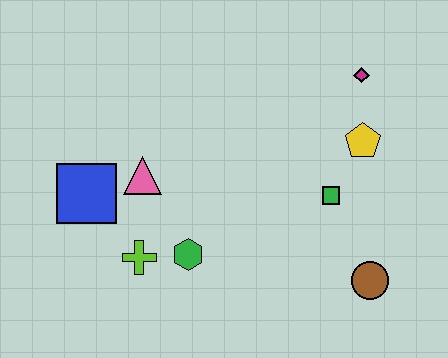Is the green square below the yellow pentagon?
Yes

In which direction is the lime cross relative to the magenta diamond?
The lime cross is to the left of the magenta diamond.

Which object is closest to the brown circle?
The green square is closest to the brown circle.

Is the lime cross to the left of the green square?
Yes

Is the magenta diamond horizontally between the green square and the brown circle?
Yes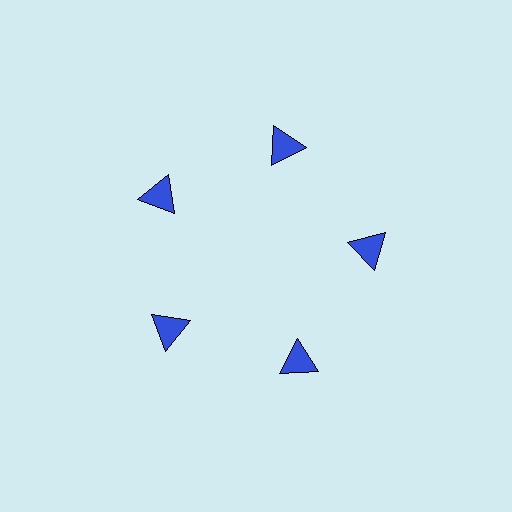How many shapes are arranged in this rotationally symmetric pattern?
There are 5 shapes, arranged in 5 groups of 1.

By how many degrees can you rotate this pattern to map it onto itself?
The pattern maps onto itself every 72 degrees of rotation.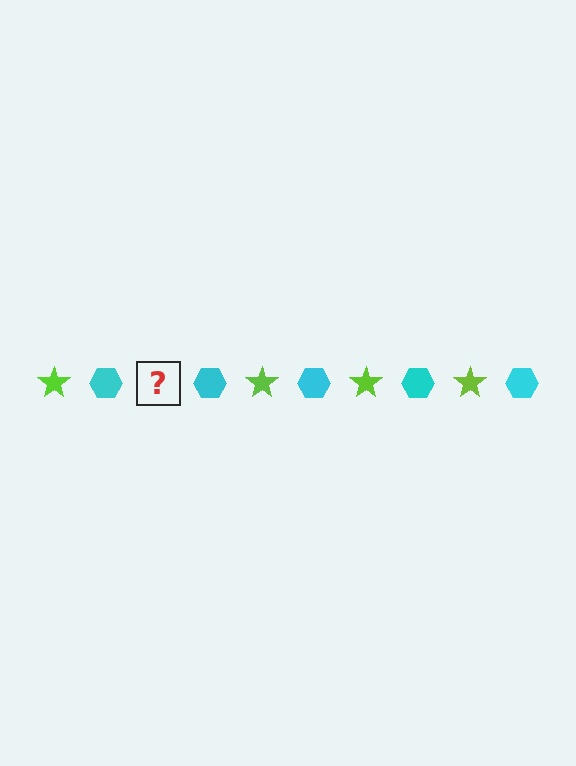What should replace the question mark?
The question mark should be replaced with a lime star.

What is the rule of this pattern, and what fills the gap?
The rule is that the pattern alternates between lime star and cyan hexagon. The gap should be filled with a lime star.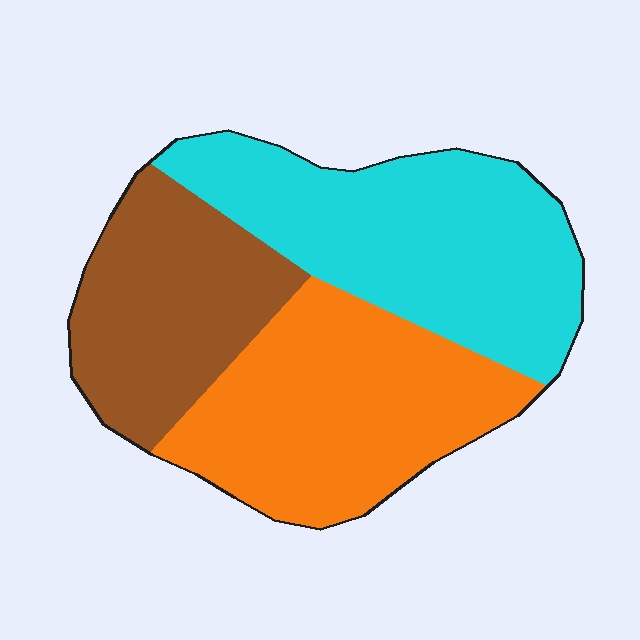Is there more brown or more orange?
Orange.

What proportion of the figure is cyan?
Cyan covers 38% of the figure.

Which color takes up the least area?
Brown, at roughly 25%.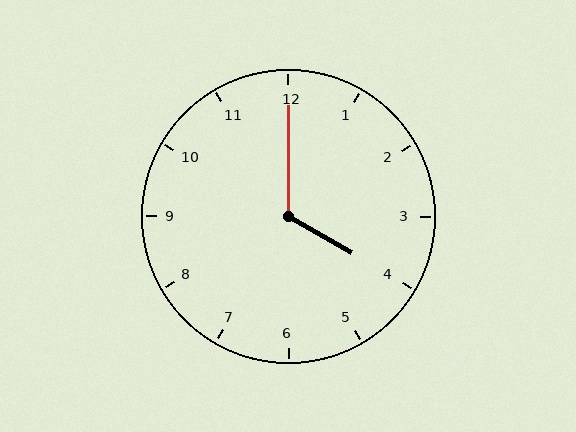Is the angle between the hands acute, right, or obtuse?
It is obtuse.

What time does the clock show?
4:00.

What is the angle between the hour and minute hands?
Approximately 120 degrees.